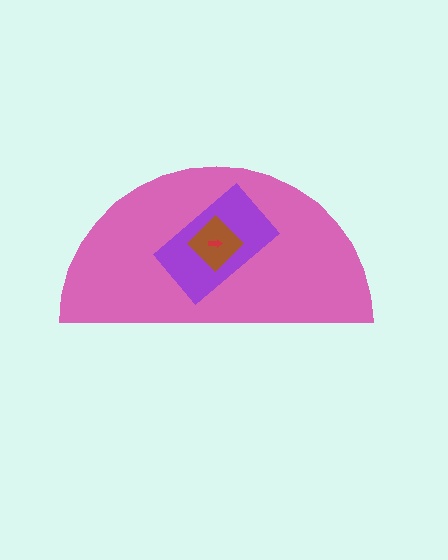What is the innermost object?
The red arrow.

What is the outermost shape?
The pink semicircle.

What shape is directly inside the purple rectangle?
The brown diamond.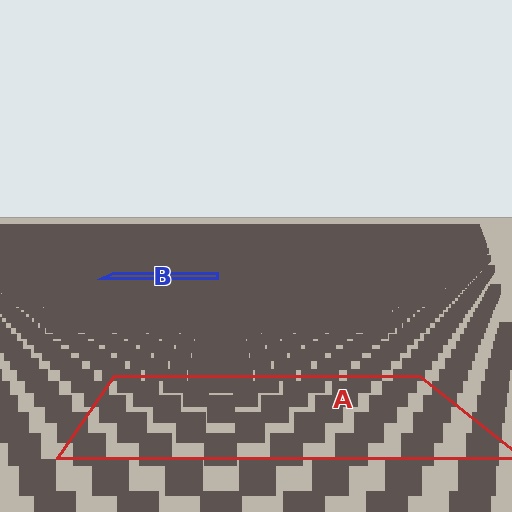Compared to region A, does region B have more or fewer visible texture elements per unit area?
Region B has more texture elements per unit area — they are packed more densely because it is farther away.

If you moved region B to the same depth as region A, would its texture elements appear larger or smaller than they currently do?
They would appear larger. At a closer depth, the same texture elements are projected at a bigger on-screen size.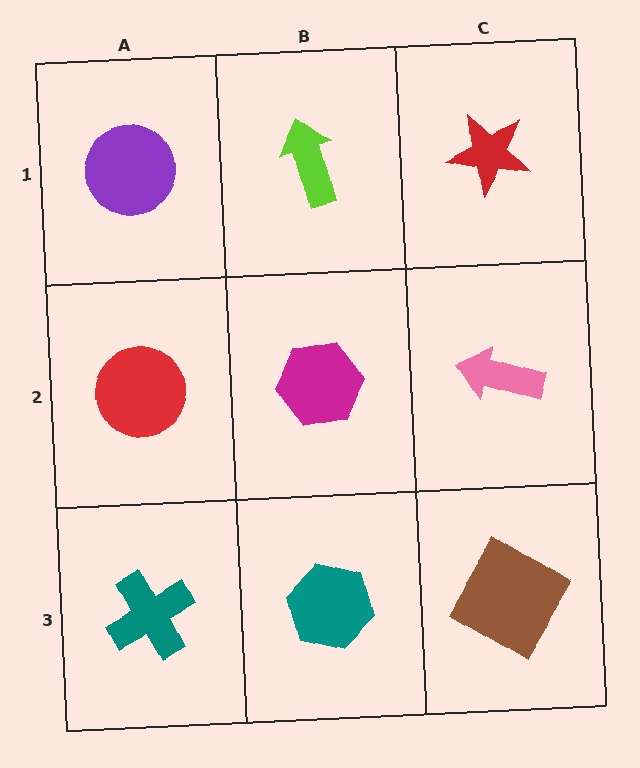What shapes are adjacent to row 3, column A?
A red circle (row 2, column A), a teal hexagon (row 3, column B).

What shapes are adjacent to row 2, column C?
A red star (row 1, column C), a brown diamond (row 3, column C), a magenta hexagon (row 2, column B).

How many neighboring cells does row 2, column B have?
4.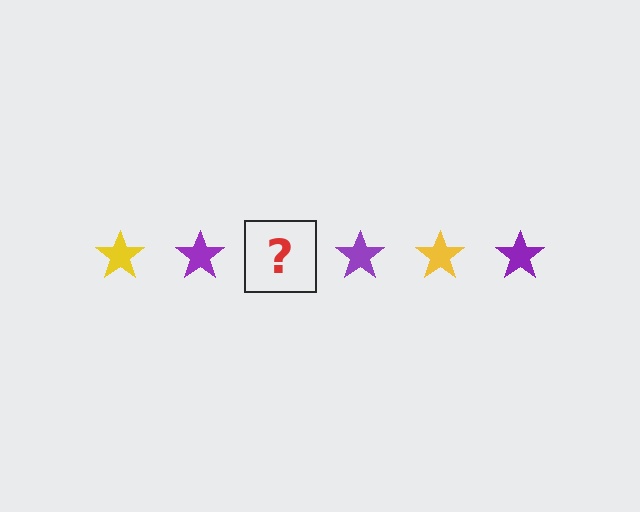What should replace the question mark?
The question mark should be replaced with a yellow star.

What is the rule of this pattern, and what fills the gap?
The rule is that the pattern cycles through yellow, purple stars. The gap should be filled with a yellow star.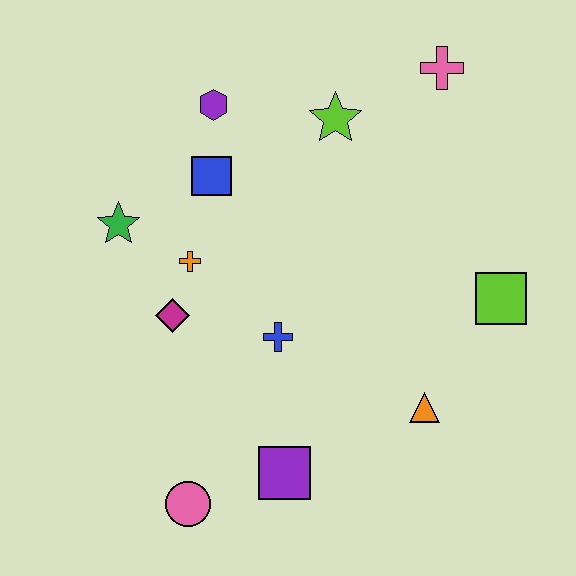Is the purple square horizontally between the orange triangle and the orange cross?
Yes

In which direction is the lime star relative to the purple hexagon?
The lime star is to the right of the purple hexagon.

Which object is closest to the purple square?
The pink circle is closest to the purple square.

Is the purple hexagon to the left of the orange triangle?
Yes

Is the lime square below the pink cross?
Yes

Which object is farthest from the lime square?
The green star is farthest from the lime square.